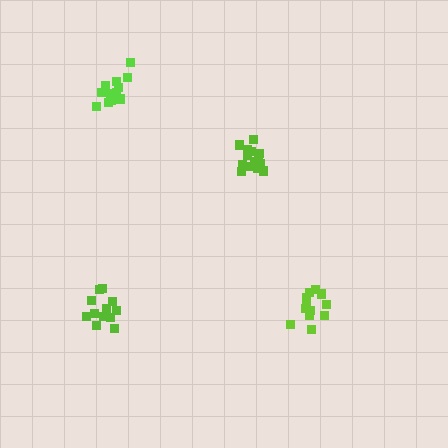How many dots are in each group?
Group 1: 15 dots, Group 2: 14 dots, Group 3: 12 dots, Group 4: 13 dots (54 total).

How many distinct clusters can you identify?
There are 4 distinct clusters.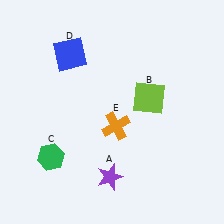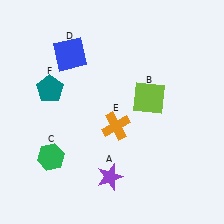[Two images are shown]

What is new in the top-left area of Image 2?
A teal pentagon (F) was added in the top-left area of Image 2.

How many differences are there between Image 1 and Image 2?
There is 1 difference between the two images.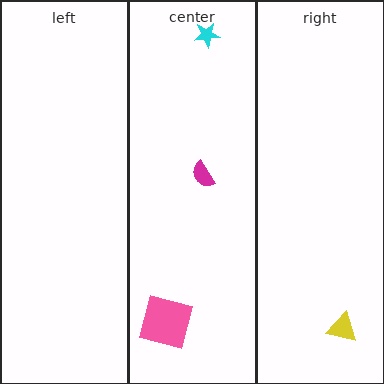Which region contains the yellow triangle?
The right region.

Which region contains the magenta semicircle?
The center region.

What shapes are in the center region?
The pink square, the cyan star, the magenta semicircle.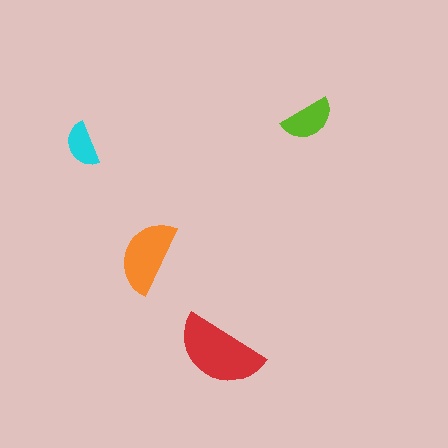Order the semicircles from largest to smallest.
the red one, the orange one, the lime one, the cyan one.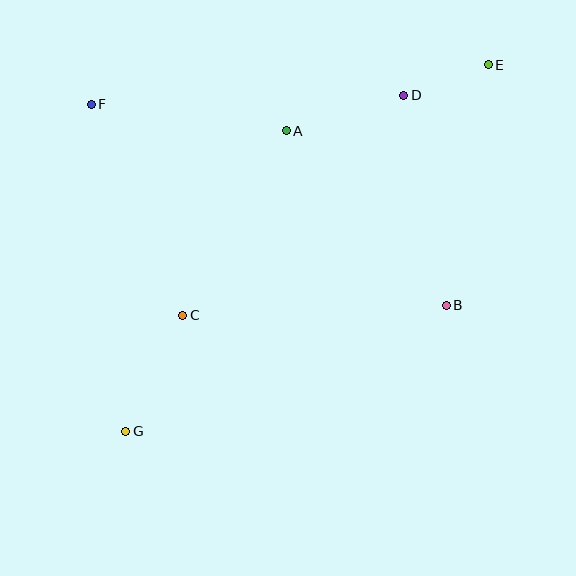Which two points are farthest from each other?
Points E and G are farthest from each other.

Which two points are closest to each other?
Points D and E are closest to each other.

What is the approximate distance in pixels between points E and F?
The distance between E and F is approximately 399 pixels.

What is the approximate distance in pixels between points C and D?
The distance between C and D is approximately 312 pixels.